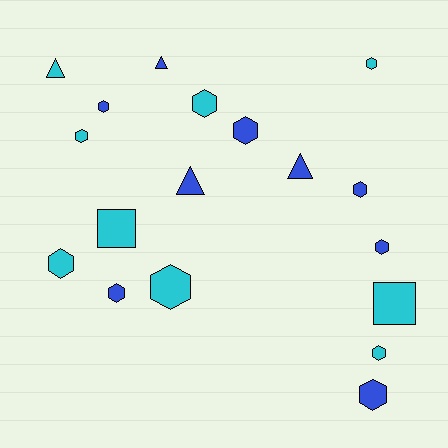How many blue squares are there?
There are no blue squares.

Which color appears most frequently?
Cyan, with 9 objects.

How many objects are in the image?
There are 18 objects.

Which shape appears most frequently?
Hexagon, with 12 objects.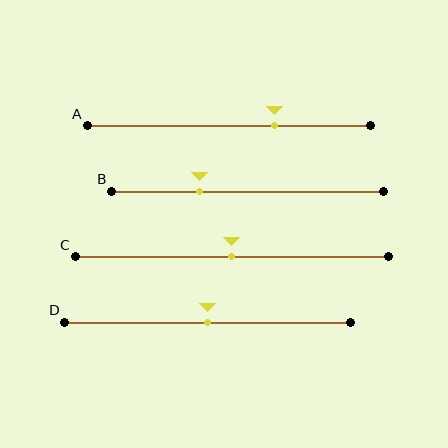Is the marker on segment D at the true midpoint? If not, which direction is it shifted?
Yes, the marker on segment D is at the true midpoint.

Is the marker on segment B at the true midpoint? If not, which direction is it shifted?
No, the marker on segment B is shifted to the left by about 18% of the segment length.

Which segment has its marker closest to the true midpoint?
Segment C has its marker closest to the true midpoint.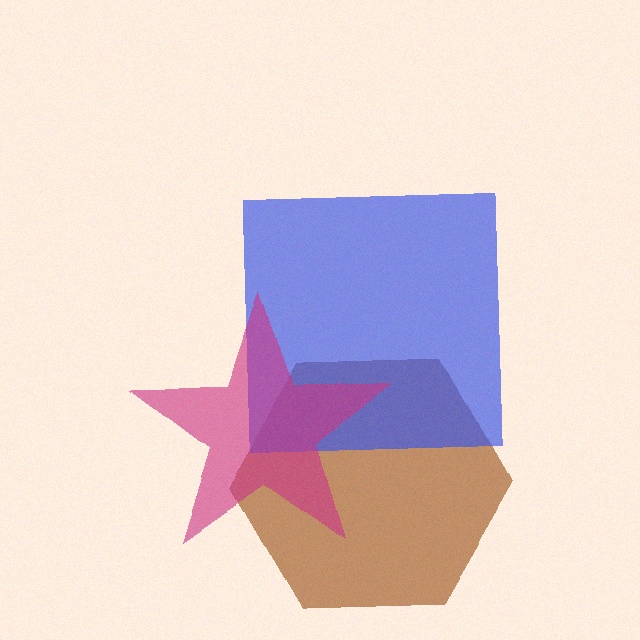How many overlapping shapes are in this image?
There are 3 overlapping shapes in the image.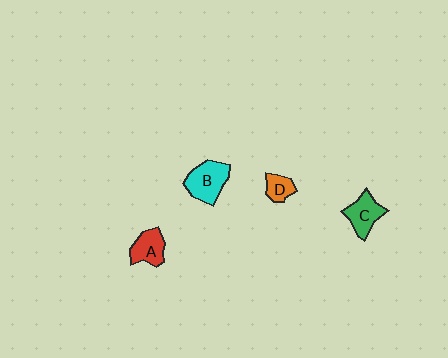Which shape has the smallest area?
Shape D (orange).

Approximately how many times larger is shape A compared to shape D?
Approximately 1.5 times.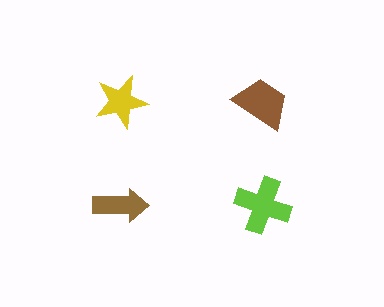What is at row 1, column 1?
A yellow star.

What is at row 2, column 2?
A lime cross.